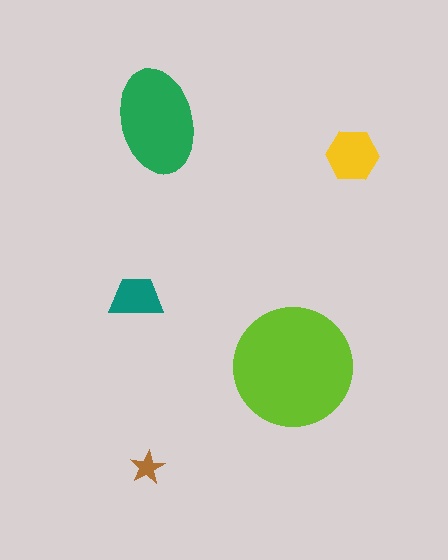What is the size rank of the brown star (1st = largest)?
5th.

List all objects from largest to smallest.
The lime circle, the green ellipse, the yellow hexagon, the teal trapezoid, the brown star.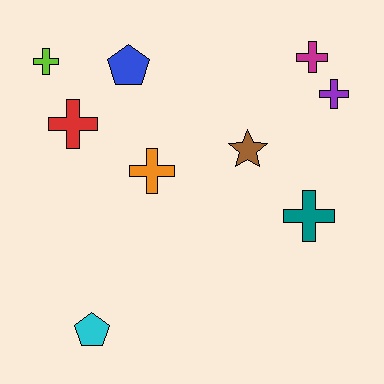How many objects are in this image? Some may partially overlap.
There are 9 objects.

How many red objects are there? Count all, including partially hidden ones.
There is 1 red object.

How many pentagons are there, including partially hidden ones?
There are 2 pentagons.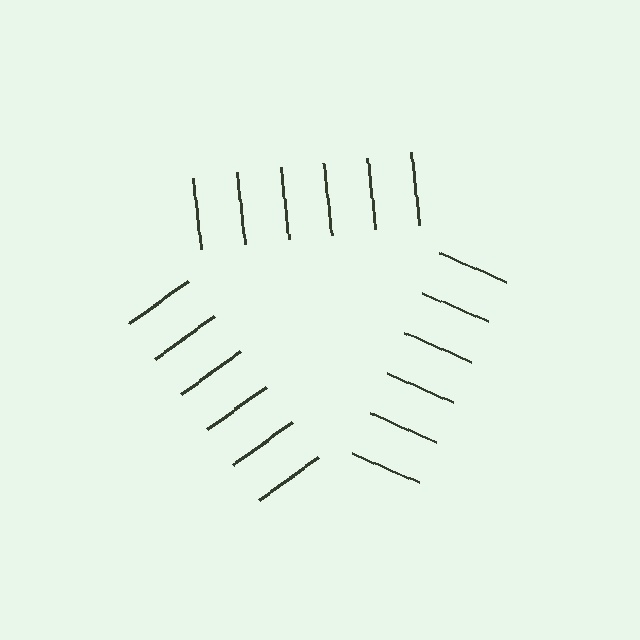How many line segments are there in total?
18 — 6 along each of the 3 edges.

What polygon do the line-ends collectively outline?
An illusory triangle — the line segments terminate on its edges but no continuous stroke is drawn.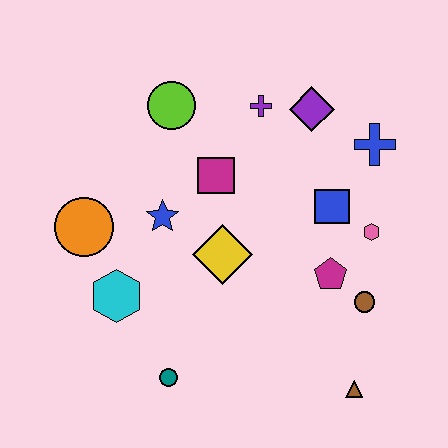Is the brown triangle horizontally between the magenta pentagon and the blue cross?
Yes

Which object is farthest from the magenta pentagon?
The orange circle is farthest from the magenta pentagon.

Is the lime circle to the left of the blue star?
No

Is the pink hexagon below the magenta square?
Yes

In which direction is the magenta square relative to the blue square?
The magenta square is to the left of the blue square.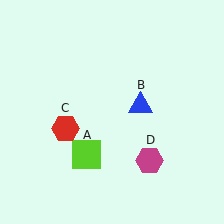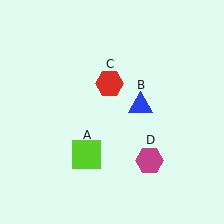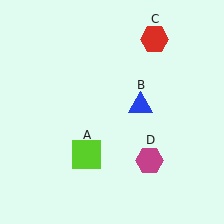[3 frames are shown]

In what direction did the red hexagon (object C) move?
The red hexagon (object C) moved up and to the right.